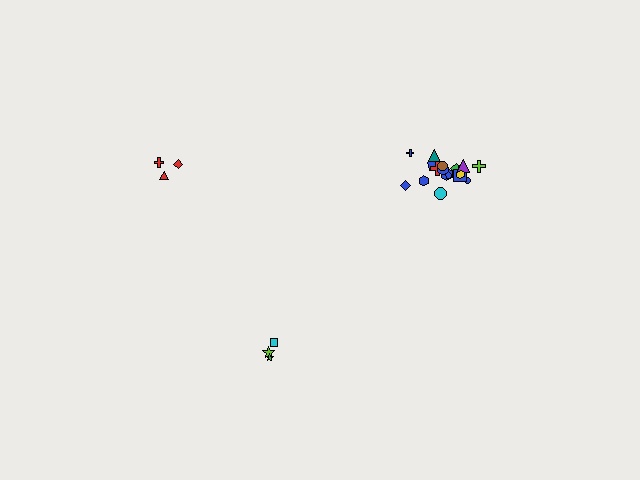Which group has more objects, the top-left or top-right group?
The top-right group.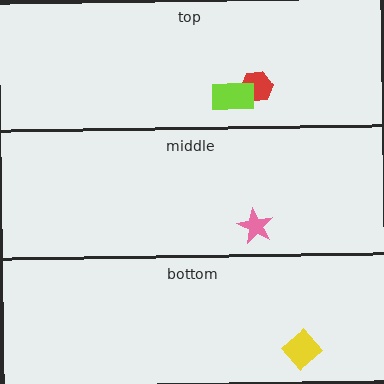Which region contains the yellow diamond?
The bottom region.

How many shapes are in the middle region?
1.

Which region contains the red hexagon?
The top region.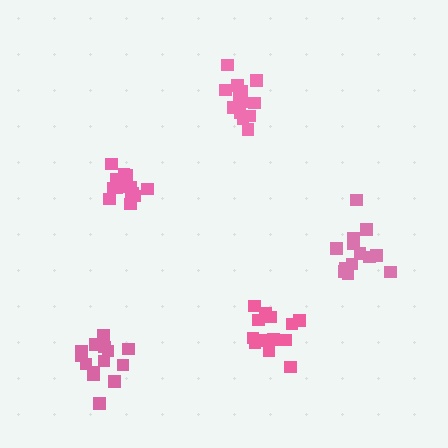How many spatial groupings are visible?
There are 5 spatial groupings.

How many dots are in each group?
Group 1: 14 dots, Group 2: 14 dots, Group 3: 14 dots, Group 4: 14 dots, Group 5: 13 dots (69 total).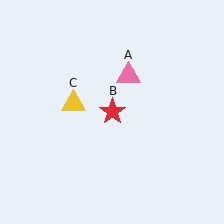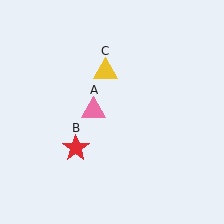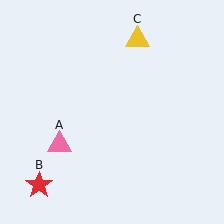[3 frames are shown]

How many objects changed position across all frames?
3 objects changed position: pink triangle (object A), red star (object B), yellow triangle (object C).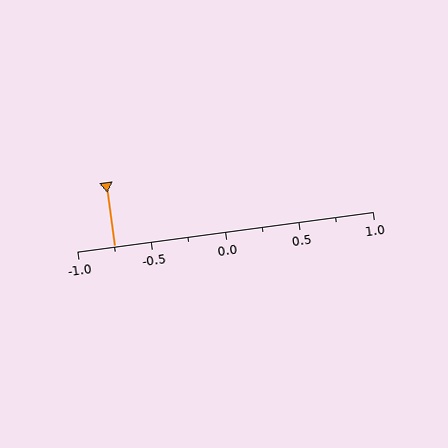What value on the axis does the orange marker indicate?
The marker indicates approximately -0.75.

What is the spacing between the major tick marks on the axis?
The major ticks are spaced 0.5 apart.